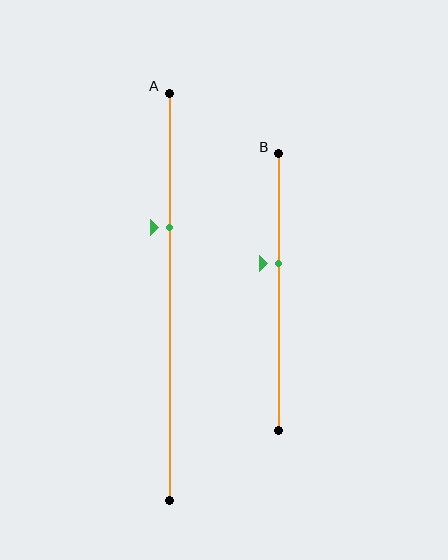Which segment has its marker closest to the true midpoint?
Segment B has its marker closest to the true midpoint.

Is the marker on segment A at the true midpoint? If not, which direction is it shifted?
No, the marker on segment A is shifted upward by about 17% of the segment length.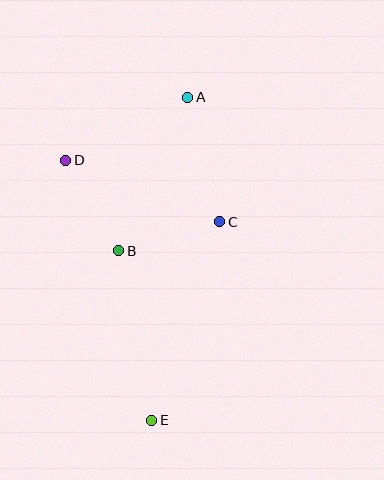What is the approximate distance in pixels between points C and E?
The distance between C and E is approximately 210 pixels.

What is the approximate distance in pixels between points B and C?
The distance between B and C is approximately 105 pixels.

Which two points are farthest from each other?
Points A and E are farthest from each other.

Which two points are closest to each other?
Points B and D are closest to each other.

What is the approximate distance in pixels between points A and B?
The distance between A and B is approximately 169 pixels.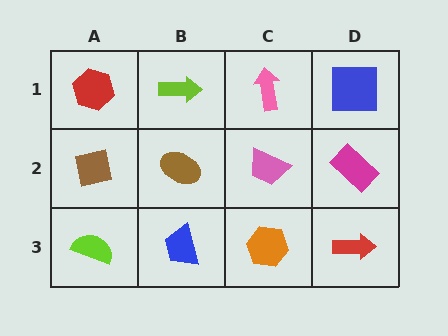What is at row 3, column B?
A blue trapezoid.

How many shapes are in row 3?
4 shapes.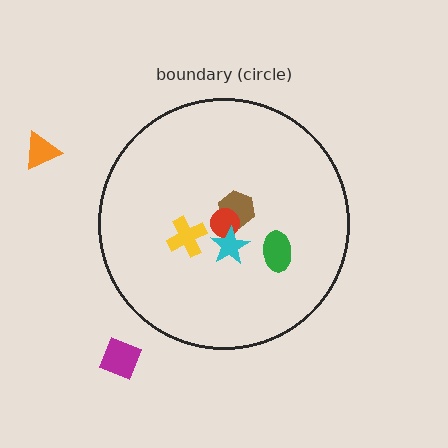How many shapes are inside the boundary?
5 inside, 2 outside.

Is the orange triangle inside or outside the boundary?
Outside.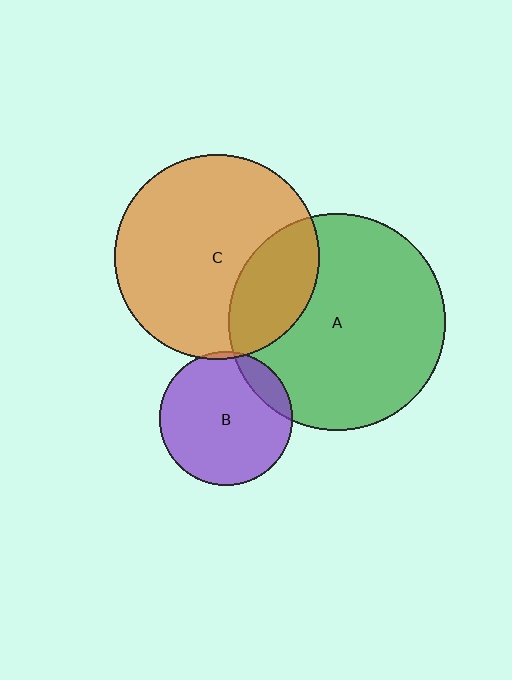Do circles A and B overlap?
Yes.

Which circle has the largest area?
Circle A (green).